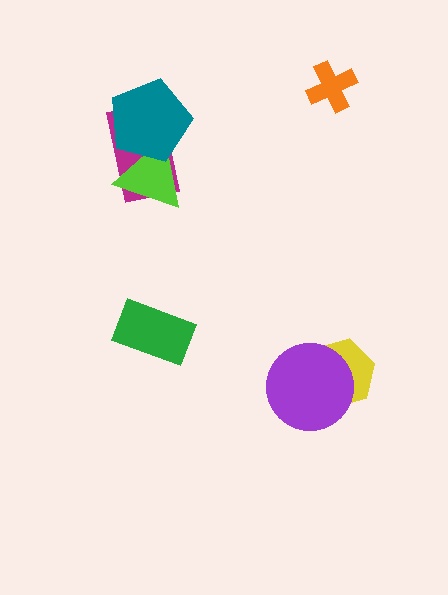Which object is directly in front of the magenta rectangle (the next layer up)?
The lime triangle is directly in front of the magenta rectangle.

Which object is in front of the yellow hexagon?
The purple circle is in front of the yellow hexagon.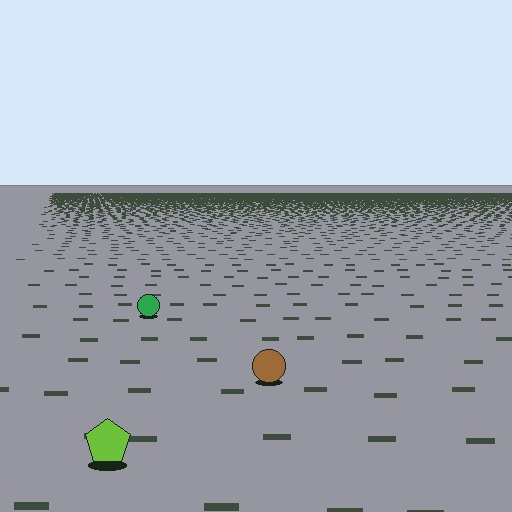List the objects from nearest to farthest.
From nearest to farthest: the lime pentagon, the brown circle, the green circle.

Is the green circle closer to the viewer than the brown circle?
No. The brown circle is closer — you can tell from the texture gradient: the ground texture is coarser near it.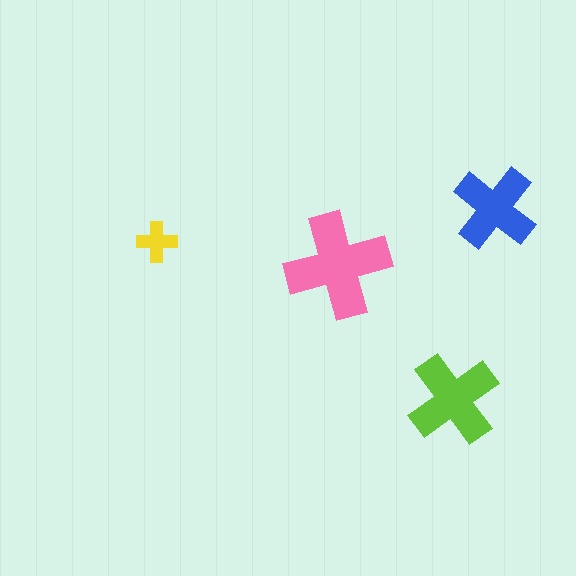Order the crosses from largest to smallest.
the pink one, the lime one, the blue one, the yellow one.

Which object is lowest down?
The lime cross is bottommost.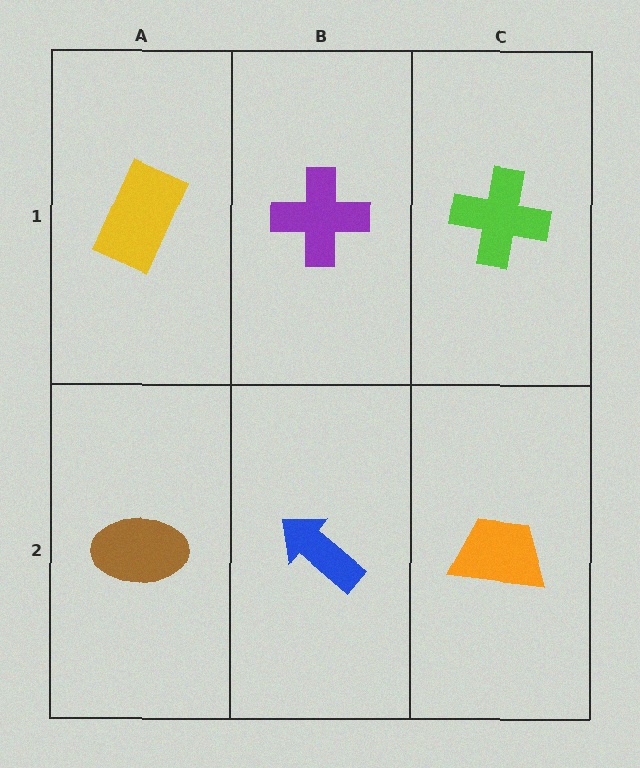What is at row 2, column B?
A blue arrow.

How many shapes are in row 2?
3 shapes.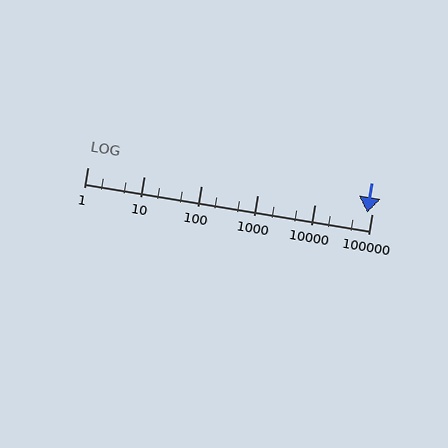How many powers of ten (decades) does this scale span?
The scale spans 5 decades, from 1 to 100000.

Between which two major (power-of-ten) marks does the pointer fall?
The pointer is between 10000 and 100000.